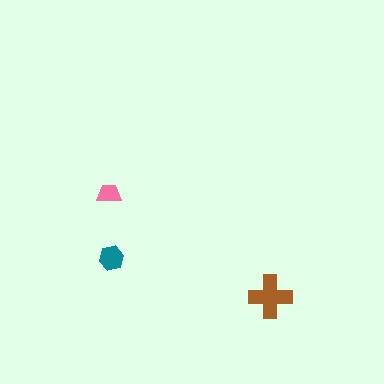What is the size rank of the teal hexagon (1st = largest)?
2nd.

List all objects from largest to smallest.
The brown cross, the teal hexagon, the pink trapezoid.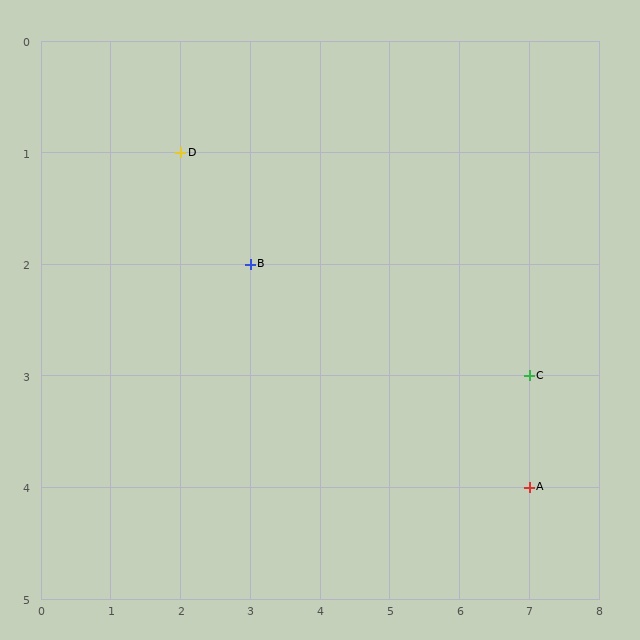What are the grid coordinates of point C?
Point C is at grid coordinates (7, 3).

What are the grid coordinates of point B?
Point B is at grid coordinates (3, 2).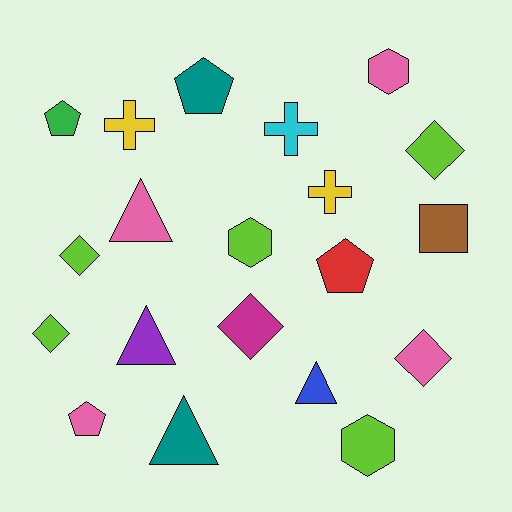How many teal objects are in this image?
There are 2 teal objects.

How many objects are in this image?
There are 20 objects.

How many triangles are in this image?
There are 4 triangles.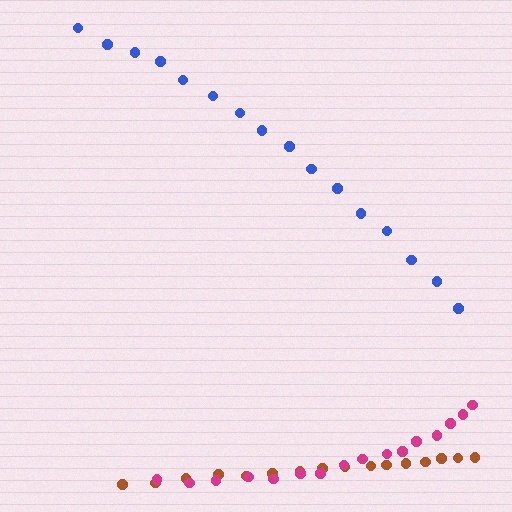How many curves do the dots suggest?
There are 3 distinct paths.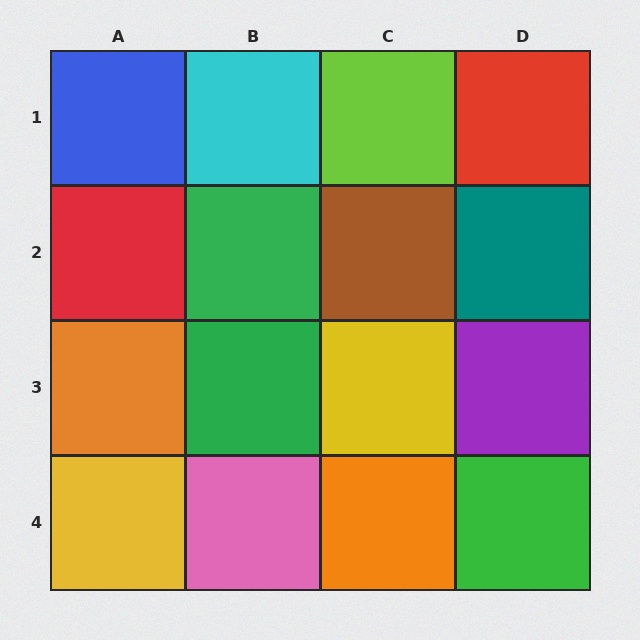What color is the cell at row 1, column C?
Lime.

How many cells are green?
3 cells are green.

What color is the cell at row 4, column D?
Green.